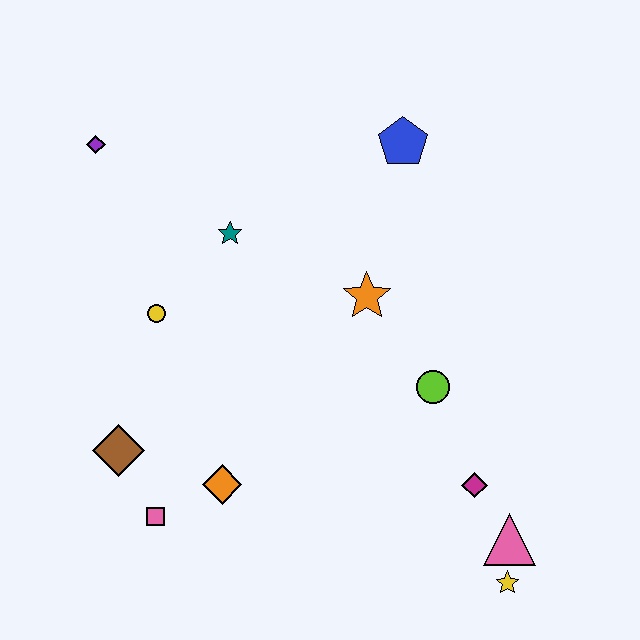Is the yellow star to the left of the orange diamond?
No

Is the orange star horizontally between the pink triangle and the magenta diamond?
No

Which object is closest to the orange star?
The lime circle is closest to the orange star.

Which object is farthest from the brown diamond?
The blue pentagon is farthest from the brown diamond.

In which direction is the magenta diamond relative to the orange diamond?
The magenta diamond is to the right of the orange diamond.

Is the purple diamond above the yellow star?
Yes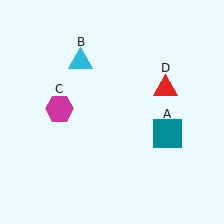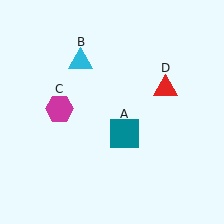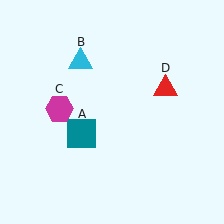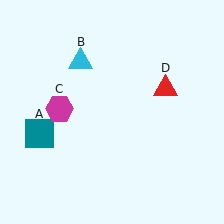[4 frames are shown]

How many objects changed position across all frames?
1 object changed position: teal square (object A).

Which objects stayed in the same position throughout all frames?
Cyan triangle (object B) and magenta hexagon (object C) and red triangle (object D) remained stationary.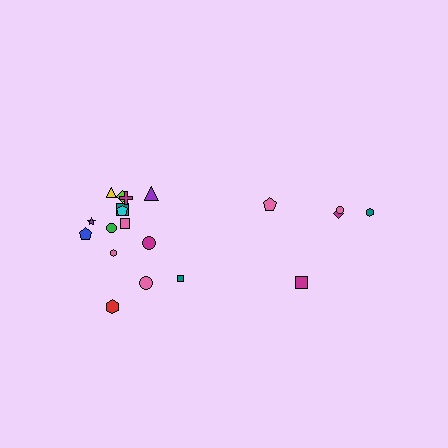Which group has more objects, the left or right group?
The left group.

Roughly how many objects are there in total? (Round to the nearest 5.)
Roughly 20 objects in total.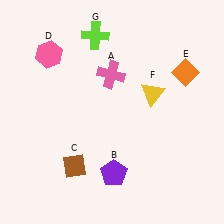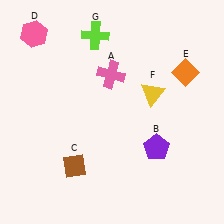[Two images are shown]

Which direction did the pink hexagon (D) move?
The pink hexagon (D) moved up.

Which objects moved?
The objects that moved are: the purple pentagon (B), the pink hexagon (D).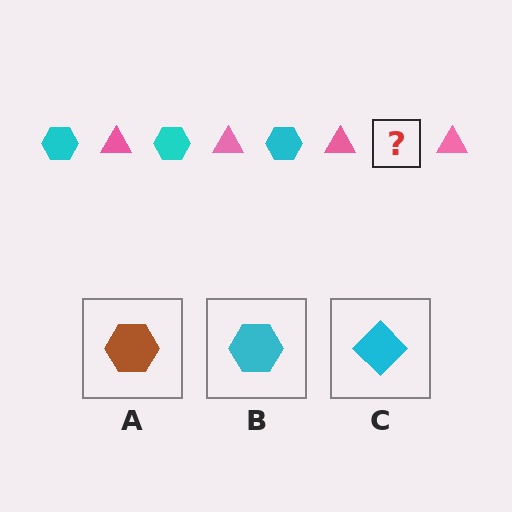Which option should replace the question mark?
Option B.